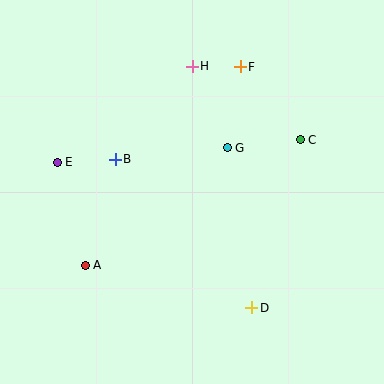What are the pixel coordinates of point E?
Point E is at (57, 162).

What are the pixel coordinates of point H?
Point H is at (192, 66).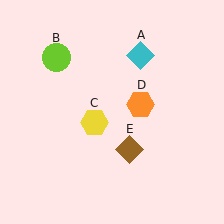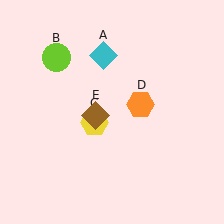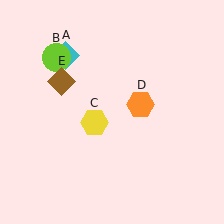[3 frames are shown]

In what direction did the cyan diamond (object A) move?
The cyan diamond (object A) moved left.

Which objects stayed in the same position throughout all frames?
Lime circle (object B) and yellow hexagon (object C) and orange hexagon (object D) remained stationary.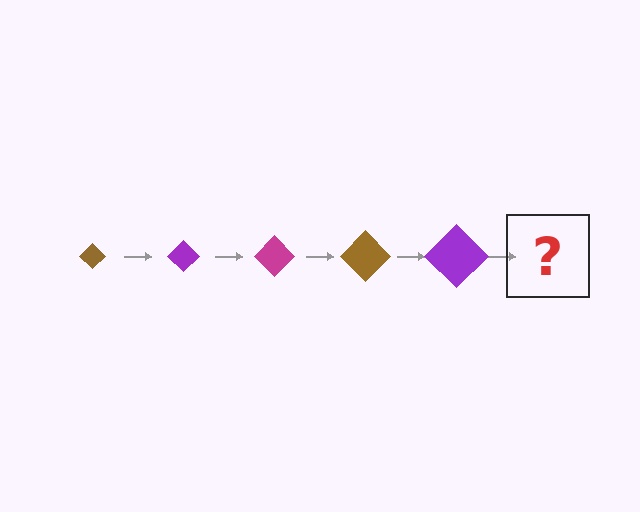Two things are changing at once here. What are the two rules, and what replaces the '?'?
The two rules are that the diamond grows larger each step and the color cycles through brown, purple, and magenta. The '?' should be a magenta diamond, larger than the previous one.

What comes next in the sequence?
The next element should be a magenta diamond, larger than the previous one.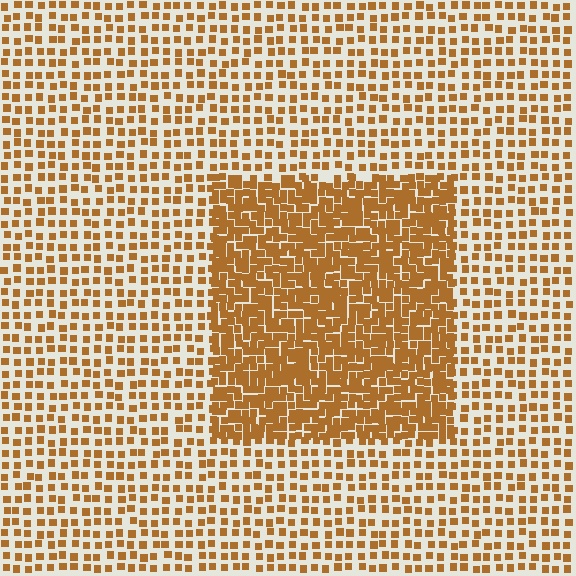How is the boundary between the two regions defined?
The boundary is defined by a change in element density (approximately 2.3x ratio). All elements are the same color, size, and shape.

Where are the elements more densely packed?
The elements are more densely packed inside the rectangle boundary.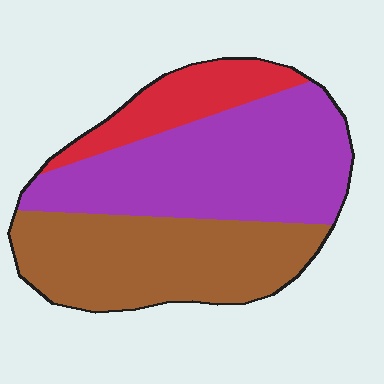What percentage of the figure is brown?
Brown covers roughly 40% of the figure.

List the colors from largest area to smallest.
From largest to smallest: purple, brown, red.